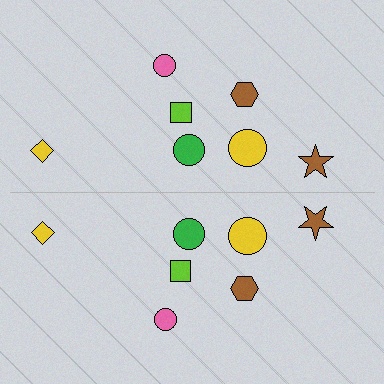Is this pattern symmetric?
Yes, this pattern has bilateral (reflection) symmetry.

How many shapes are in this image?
There are 14 shapes in this image.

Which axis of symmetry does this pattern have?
The pattern has a horizontal axis of symmetry running through the center of the image.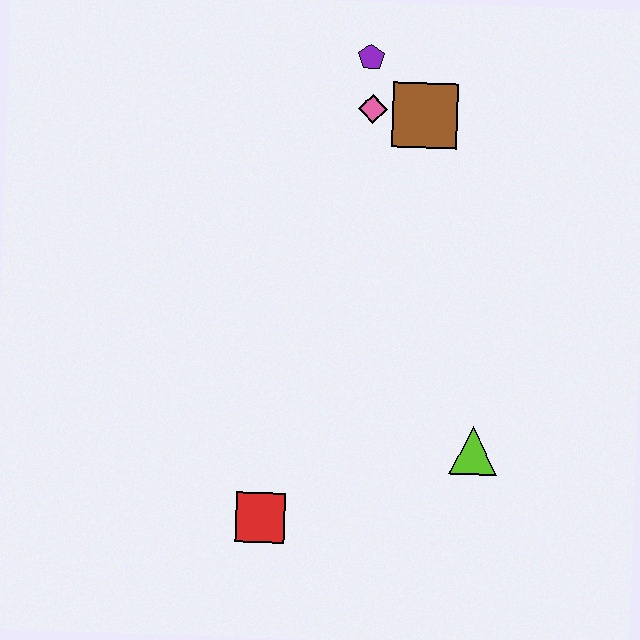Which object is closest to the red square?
The lime triangle is closest to the red square.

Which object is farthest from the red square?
The purple pentagon is farthest from the red square.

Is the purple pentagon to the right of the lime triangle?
No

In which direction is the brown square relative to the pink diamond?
The brown square is to the right of the pink diamond.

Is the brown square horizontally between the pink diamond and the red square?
No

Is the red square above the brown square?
No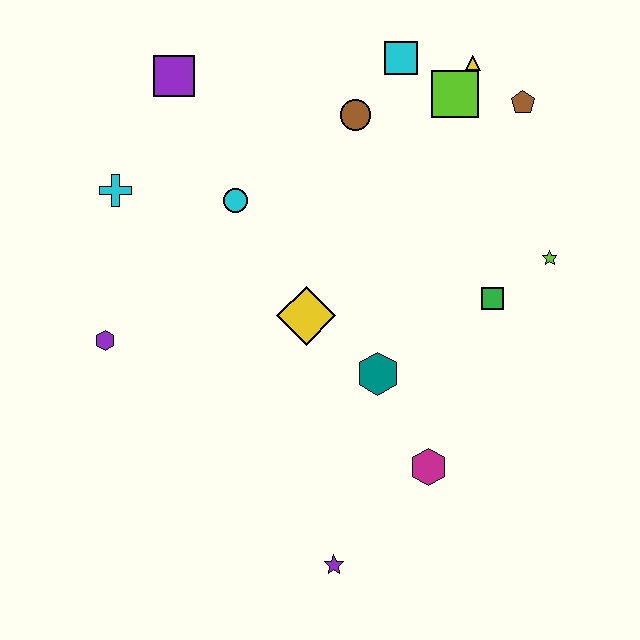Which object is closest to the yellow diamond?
The teal hexagon is closest to the yellow diamond.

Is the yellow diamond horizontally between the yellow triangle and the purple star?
No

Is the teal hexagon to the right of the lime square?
No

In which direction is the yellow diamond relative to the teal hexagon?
The yellow diamond is to the left of the teal hexagon.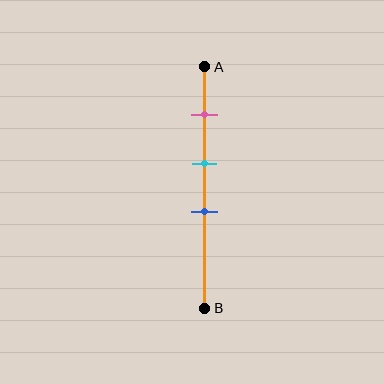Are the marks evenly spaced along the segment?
Yes, the marks are approximately evenly spaced.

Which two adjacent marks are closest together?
The cyan and blue marks are the closest adjacent pair.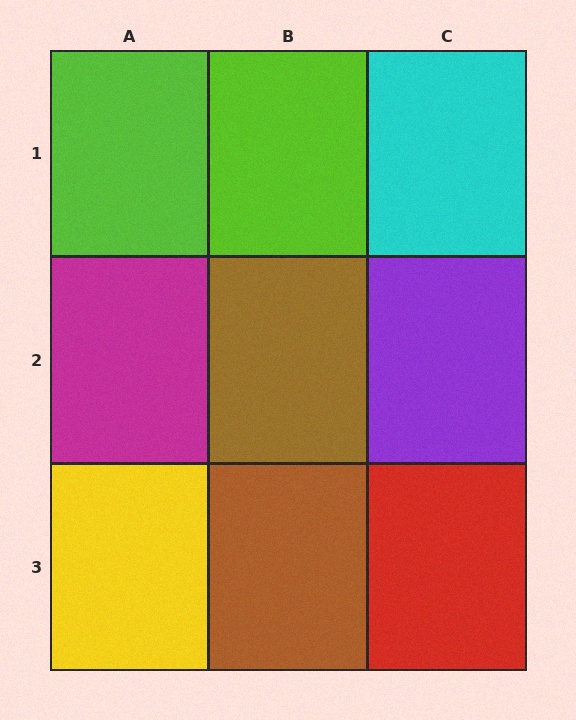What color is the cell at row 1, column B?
Lime.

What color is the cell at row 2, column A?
Magenta.